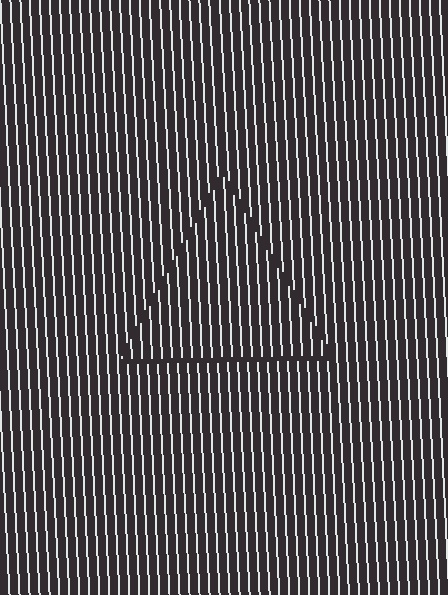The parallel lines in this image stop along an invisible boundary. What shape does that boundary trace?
An illusory triangle. The interior of the shape contains the same grating, shifted by half a period — the contour is defined by the phase discontinuity where line-ends from the inner and outer gratings abut.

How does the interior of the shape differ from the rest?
The interior of the shape contains the same grating, shifted by half a period — the contour is defined by the phase discontinuity where line-ends from the inner and outer gratings abut.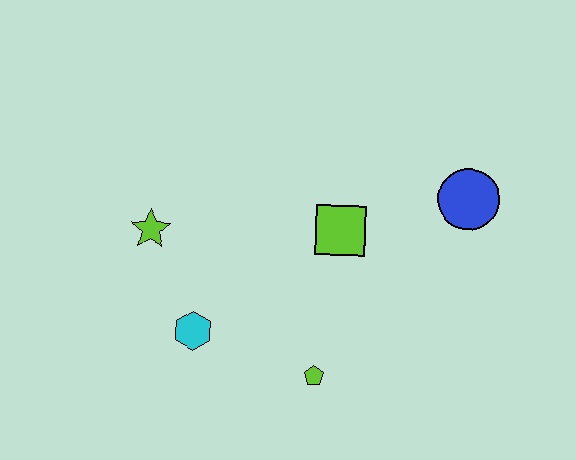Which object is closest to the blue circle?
The lime square is closest to the blue circle.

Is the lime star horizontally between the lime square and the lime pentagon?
No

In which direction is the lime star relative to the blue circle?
The lime star is to the left of the blue circle.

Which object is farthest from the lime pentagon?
The blue circle is farthest from the lime pentagon.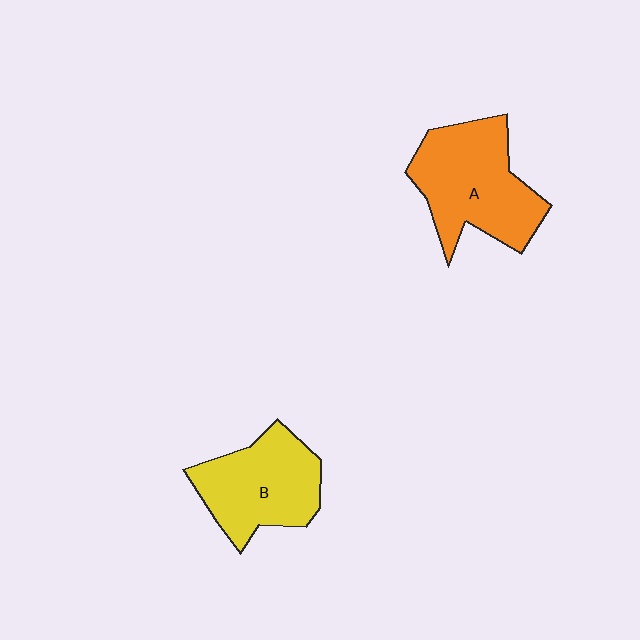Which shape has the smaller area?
Shape B (yellow).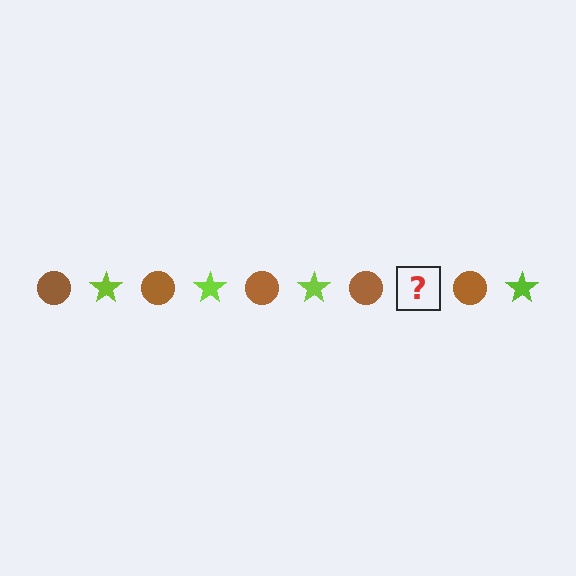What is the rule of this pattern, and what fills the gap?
The rule is that the pattern alternates between brown circle and lime star. The gap should be filled with a lime star.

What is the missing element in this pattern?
The missing element is a lime star.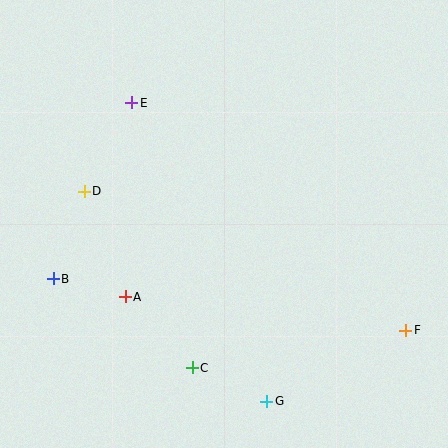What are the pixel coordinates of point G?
Point G is at (267, 401).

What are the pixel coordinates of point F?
Point F is at (406, 330).